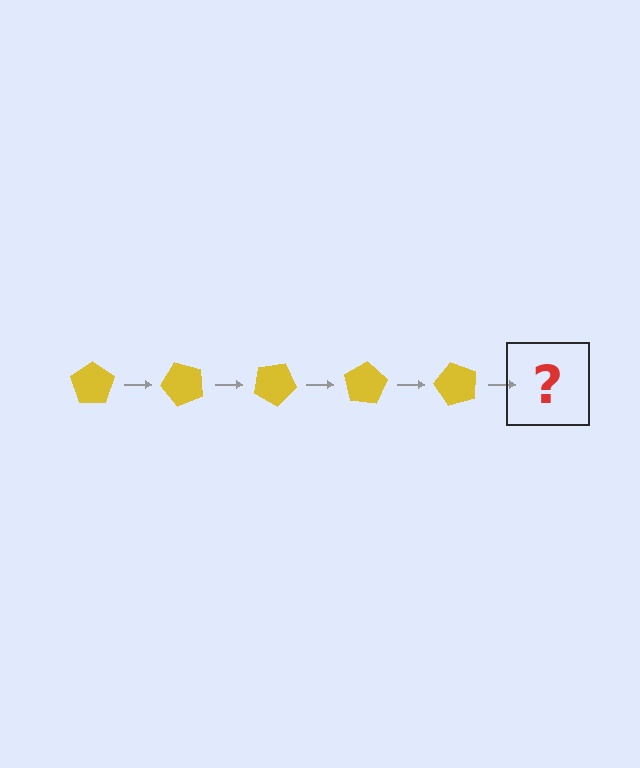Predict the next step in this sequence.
The next step is a yellow pentagon rotated 250 degrees.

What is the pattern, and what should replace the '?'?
The pattern is that the pentagon rotates 50 degrees each step. The '?' should be a yellow pentagon rotated 250 degrees.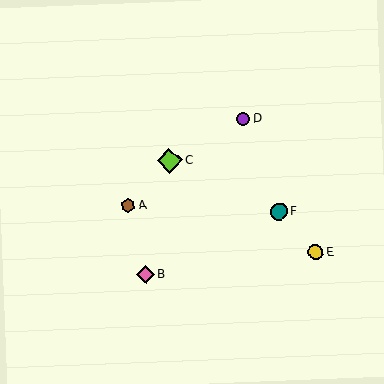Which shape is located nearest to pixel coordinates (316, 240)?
The yellow circle (labeled E) at (316, 252) is nearest to that location.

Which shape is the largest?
The lime diamond (labeled C) is the largest.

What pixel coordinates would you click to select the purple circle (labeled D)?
Click at (243, 119) to select the purple circle D.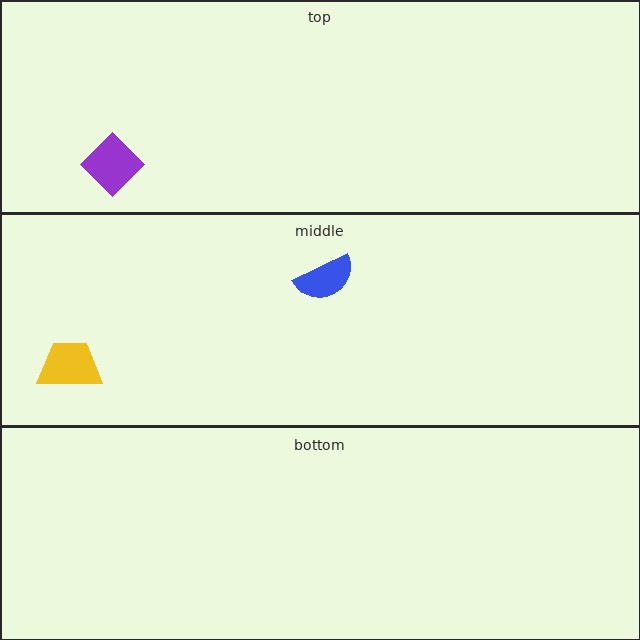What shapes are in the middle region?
The blue semicircle, the yellow trapezoid.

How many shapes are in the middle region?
2.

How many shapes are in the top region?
1.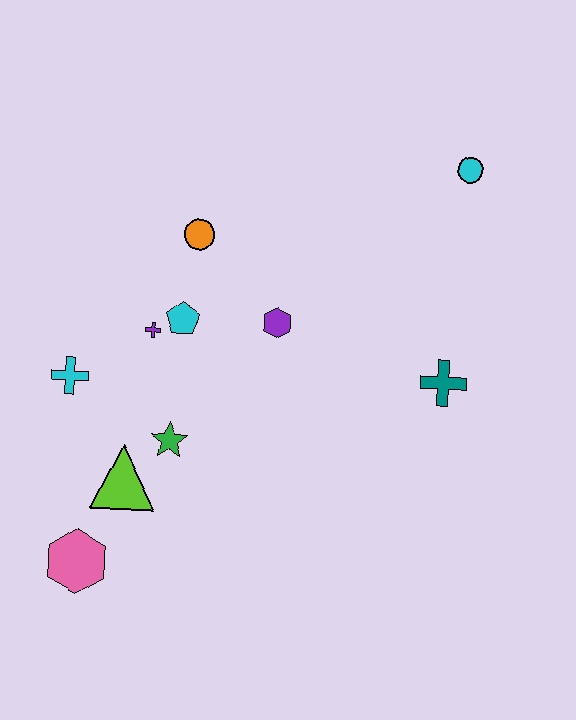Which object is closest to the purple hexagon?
The cyan pentagon is closest to the purple hexagon.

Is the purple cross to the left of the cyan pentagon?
Yes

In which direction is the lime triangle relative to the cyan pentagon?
The lime triangle is below the cyan pentagon.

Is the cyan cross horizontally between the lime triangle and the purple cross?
No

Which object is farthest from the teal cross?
The pink hexagon is farthest from the teal cross.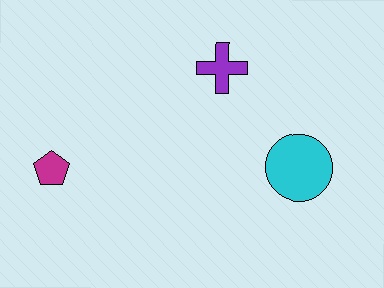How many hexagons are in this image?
There are no hexagons.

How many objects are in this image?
There are 3 objects.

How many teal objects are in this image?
There are no teal objects.